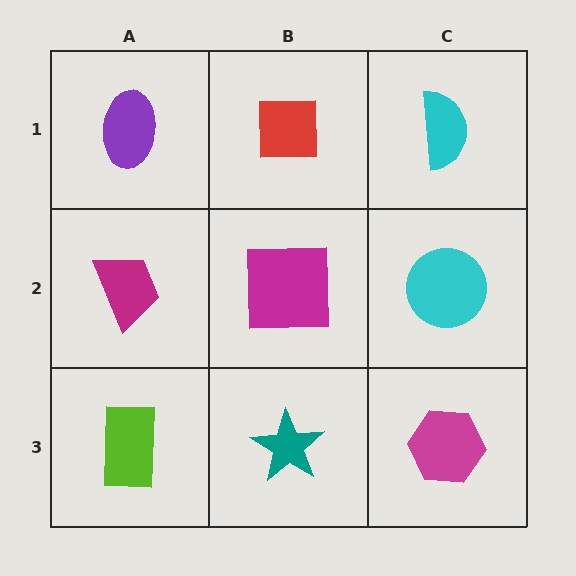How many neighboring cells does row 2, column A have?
3.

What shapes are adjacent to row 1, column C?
A cyan circle (row 2, column C), a red square (row 1, column B).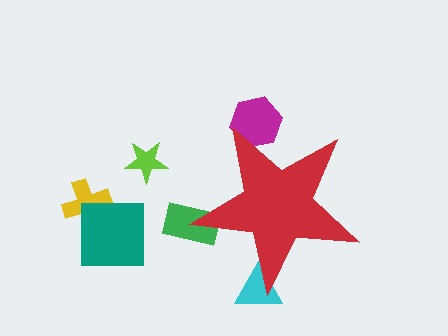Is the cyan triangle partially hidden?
Yes, the cyan triangle is partially hidden behind the red star.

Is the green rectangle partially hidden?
Yes, the green rectangle is partially hidden behind the red star.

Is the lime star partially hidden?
No, the lime star is fully visible.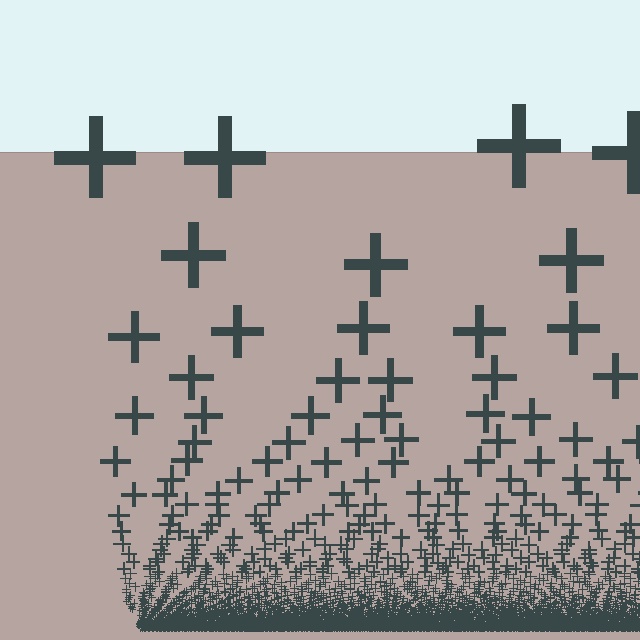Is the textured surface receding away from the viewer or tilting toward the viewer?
The surface appears to tilt toward the viewer. Texture elements get larger and sparser toward the top.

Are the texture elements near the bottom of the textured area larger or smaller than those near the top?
Smaller. The gradient is inverted — elements near the bottom are smaller and denser.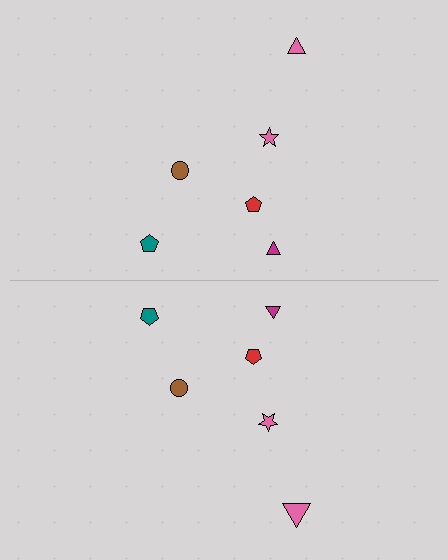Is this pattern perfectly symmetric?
No, the pattern is not perfectly symmetric. The pink triangle on the bottom side has a different size than its mirror counterpart.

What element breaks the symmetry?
The pink triangle on the bottom side has a different size than its mirror counterpart.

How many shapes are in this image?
There are 12 shapes in this image.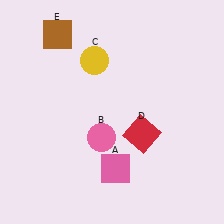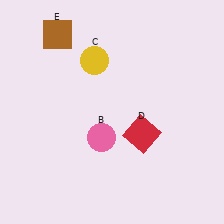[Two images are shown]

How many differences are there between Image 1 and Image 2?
There is 1 difference between the two images.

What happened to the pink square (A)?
The pink square (A) was removed in Image 2. It was in the bottom-right area of Image 1.